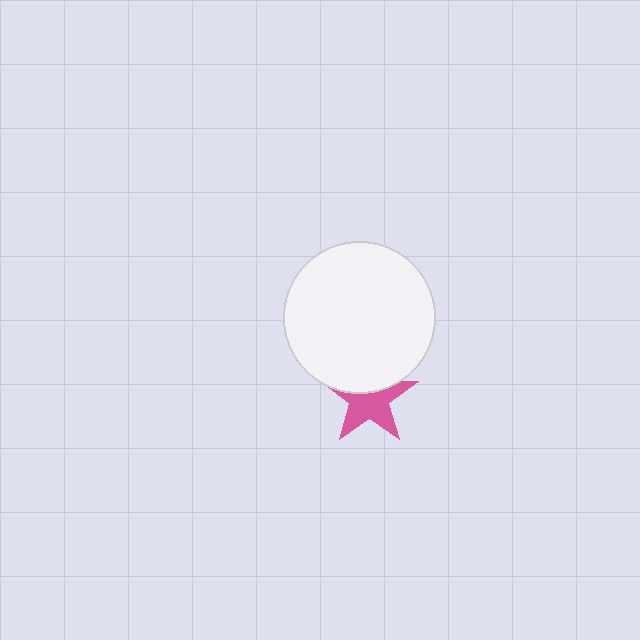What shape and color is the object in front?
The object in front is a white circle.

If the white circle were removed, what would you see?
You would see the complete pink star.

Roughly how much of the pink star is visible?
About half of it is visible (roughly 64%).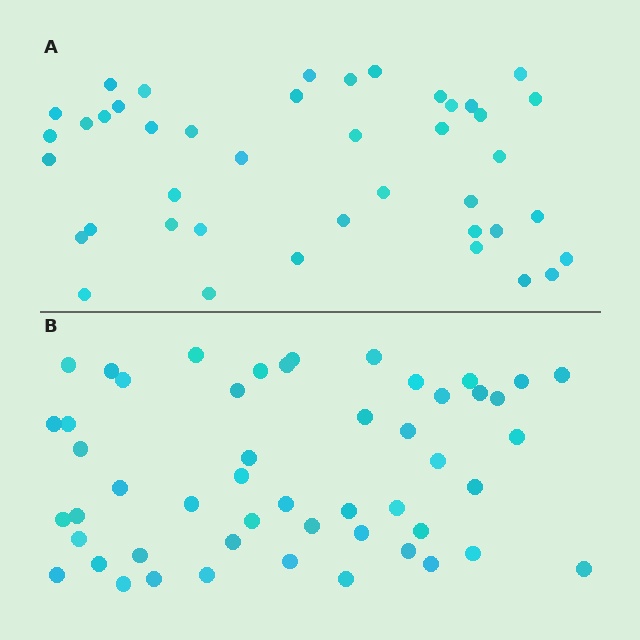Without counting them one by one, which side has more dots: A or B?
Region B (the bottom region) has more dots.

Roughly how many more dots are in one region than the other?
Region B has roughly 8 or so more dots than region A.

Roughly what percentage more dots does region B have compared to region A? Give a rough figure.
About 20% more.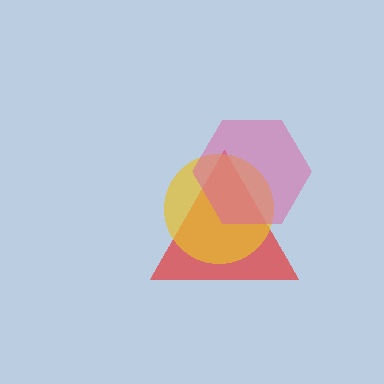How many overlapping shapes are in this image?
There are 3 overlapping shapes in the image.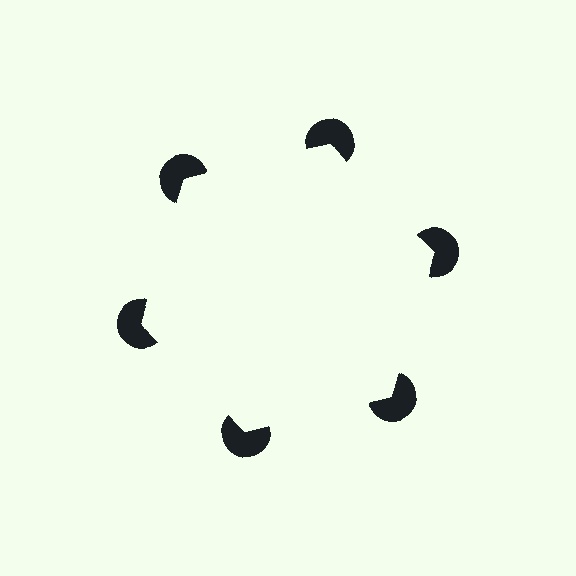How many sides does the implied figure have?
6 sides.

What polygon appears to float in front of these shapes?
An illusory hexagon — its edges are inferred from the aligned wedge cuts in the pac-man discs, not physically drawn.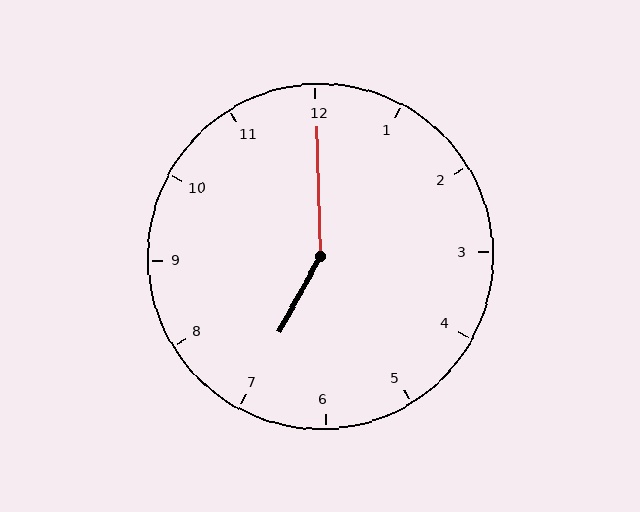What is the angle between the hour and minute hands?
Approximately 150 degrees.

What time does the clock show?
7:00.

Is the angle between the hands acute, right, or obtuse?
It is obtuse.